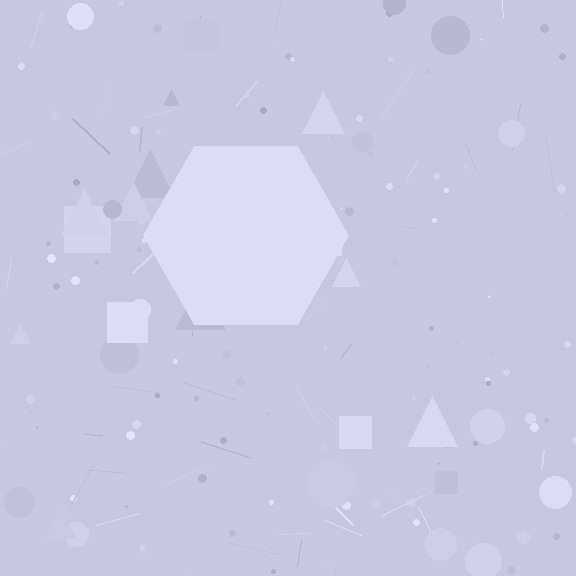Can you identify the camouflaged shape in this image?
The camouflaged shape is a hexagon.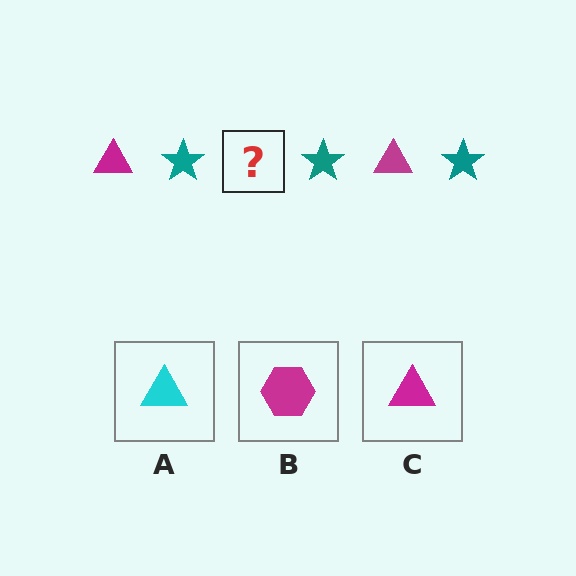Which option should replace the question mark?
Option C.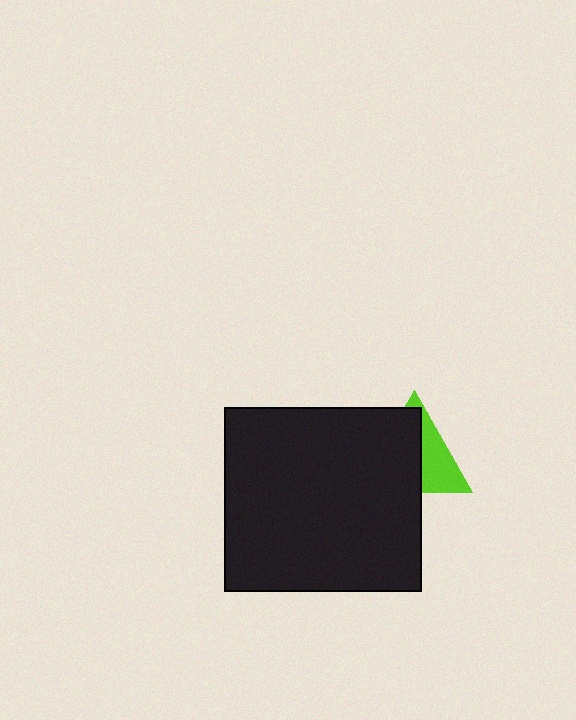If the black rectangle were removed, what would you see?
You would see the complete lime triangle.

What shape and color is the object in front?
The object in front is a black rectangle.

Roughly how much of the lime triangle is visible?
A small part of it is visible (roughly 41%).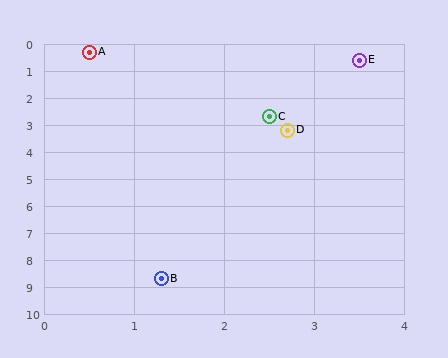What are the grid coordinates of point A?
Point A is at approximately (0.5, 0.3).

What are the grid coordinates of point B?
Point B is at approximately (1.3, 8.7).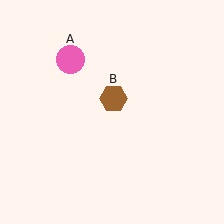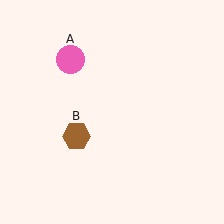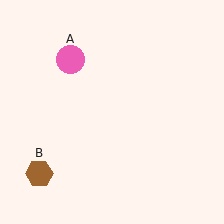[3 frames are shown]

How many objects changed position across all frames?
1 object changed position: brown hexagon (object B).